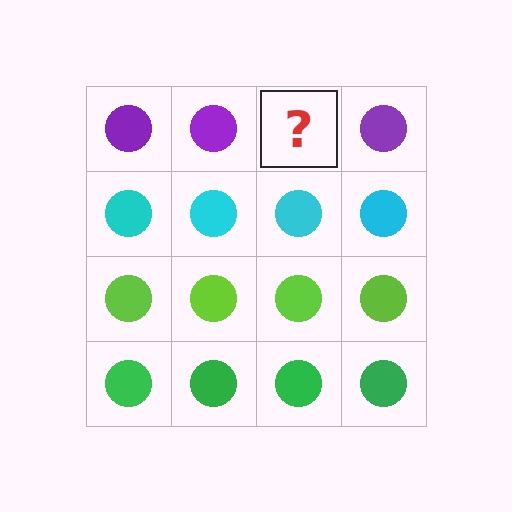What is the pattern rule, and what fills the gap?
The rule is that each row has a consistent color. The gap should be filled with a purple circle.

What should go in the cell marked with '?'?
The missing cell should contain a purple circle.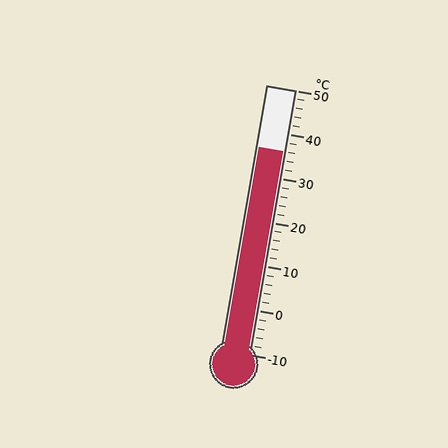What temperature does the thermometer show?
The thermometer shows approximately 36°C.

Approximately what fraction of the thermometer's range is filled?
The thermometer is filled to approximately 75% of its range.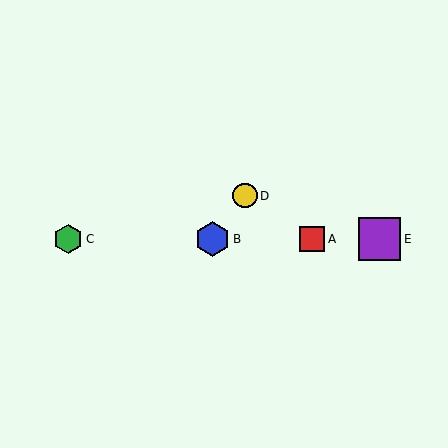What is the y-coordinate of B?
Object B is at y≈239.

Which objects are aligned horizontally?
Objects A, B, C, E are aligned horizontally.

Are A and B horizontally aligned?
Yes, both are at y≈239.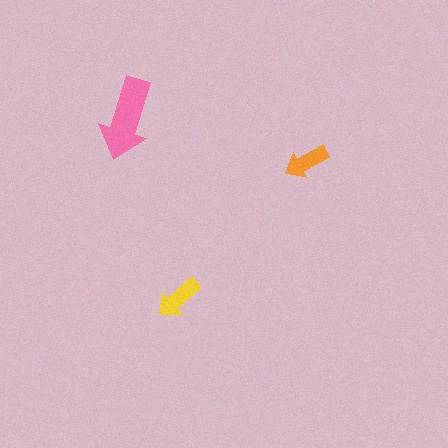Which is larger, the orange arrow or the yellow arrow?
The yellow one.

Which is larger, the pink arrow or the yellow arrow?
The pink one.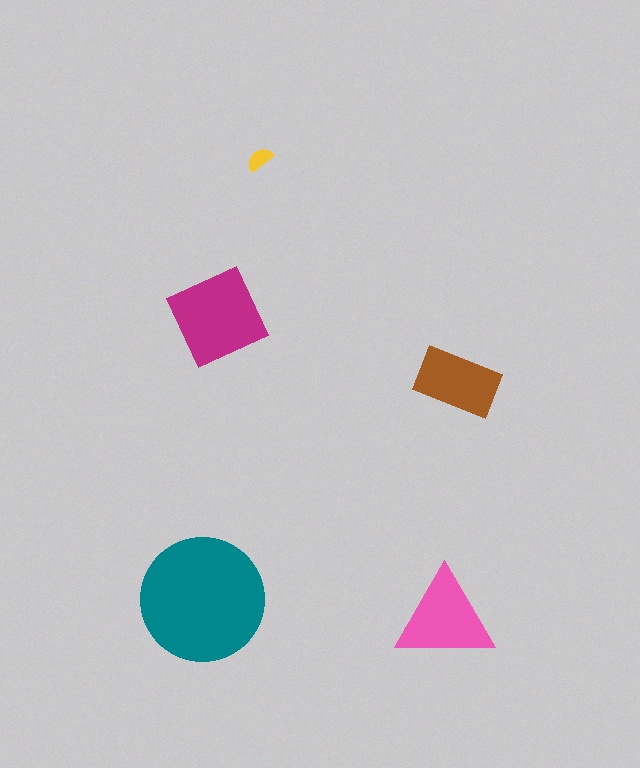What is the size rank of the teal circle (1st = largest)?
1st.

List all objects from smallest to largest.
The yellow semicircle, the brown rectangle, the pink triangle, the magenta diamond, the teal circle.